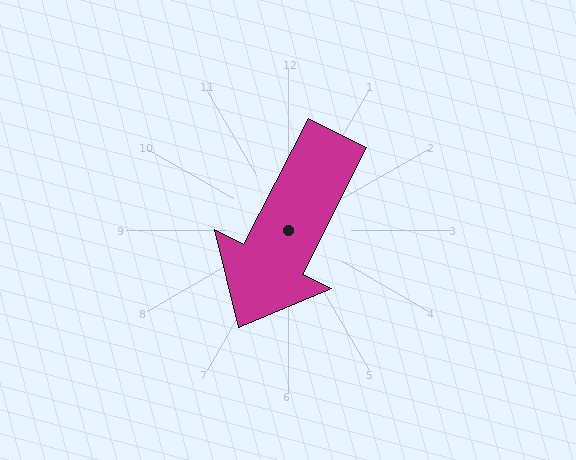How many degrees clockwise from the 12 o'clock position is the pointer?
Approximately 207 degrees.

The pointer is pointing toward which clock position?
Roughly 7 o'clock.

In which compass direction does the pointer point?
Southwest.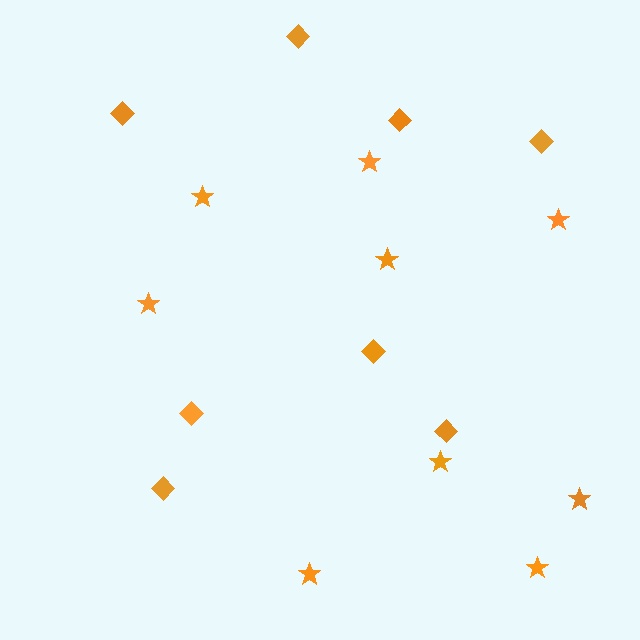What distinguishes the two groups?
There are 2 groups: one group of diamonds (8) and one group of stars (9).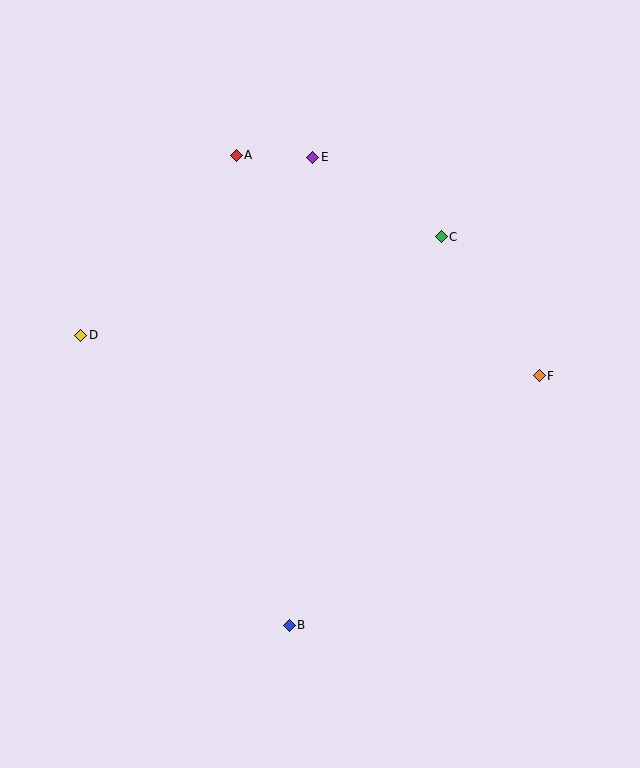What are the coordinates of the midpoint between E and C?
The midpoint between E and C is at (377, 197).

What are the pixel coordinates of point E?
Point E is at (313, 157).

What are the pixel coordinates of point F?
Point F is at (539, 376).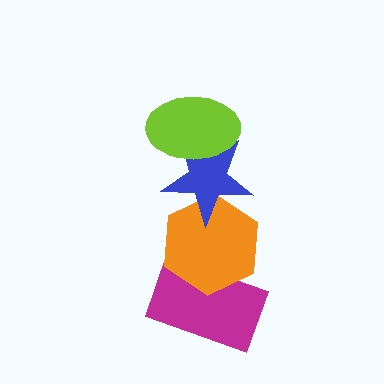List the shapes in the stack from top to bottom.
From top to bottom: the lime ellipse, the blue star, the orange hexagon, the magenta rectangle.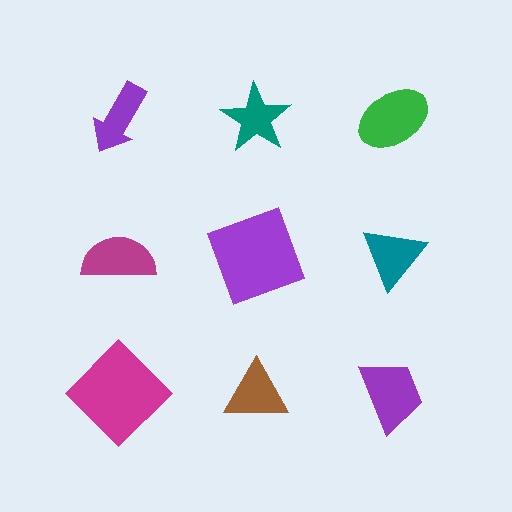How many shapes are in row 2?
3 shapes.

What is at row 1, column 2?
A teal star.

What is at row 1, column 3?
A green ellipse.